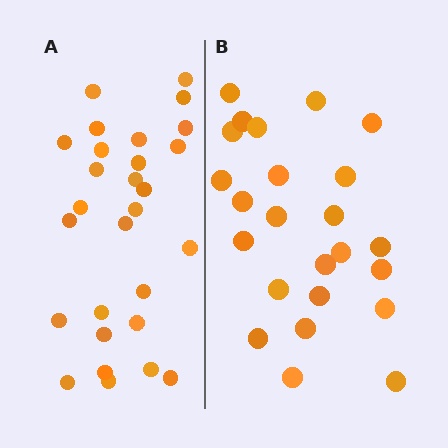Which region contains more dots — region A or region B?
Region A (the left region) has more dots.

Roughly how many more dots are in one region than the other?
Region A has about 4 more dots than region B.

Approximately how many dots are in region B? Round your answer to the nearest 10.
About 20 dots. (The exact count is 24, which rounds to 20.)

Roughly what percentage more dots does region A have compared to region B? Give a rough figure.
About 15% more.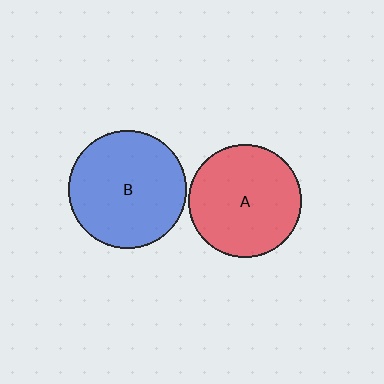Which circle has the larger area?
Circle B (blue).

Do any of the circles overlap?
No, none of the circles overlap.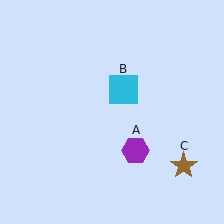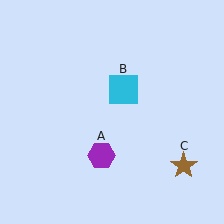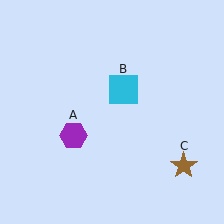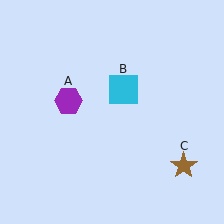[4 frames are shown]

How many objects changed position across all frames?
1 object changed position: purple hexagon (object A).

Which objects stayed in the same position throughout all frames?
Cyan square (object B) and brown star (object C) remained stationary.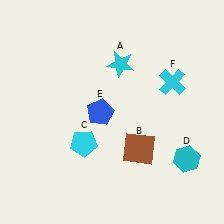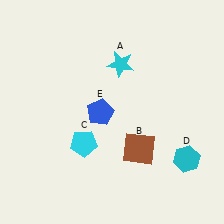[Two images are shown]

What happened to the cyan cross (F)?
The cyan cross (F) was removed in Image 2. It was in the top-right area of Image 1.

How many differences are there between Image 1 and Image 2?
There is 1 difference between the two images.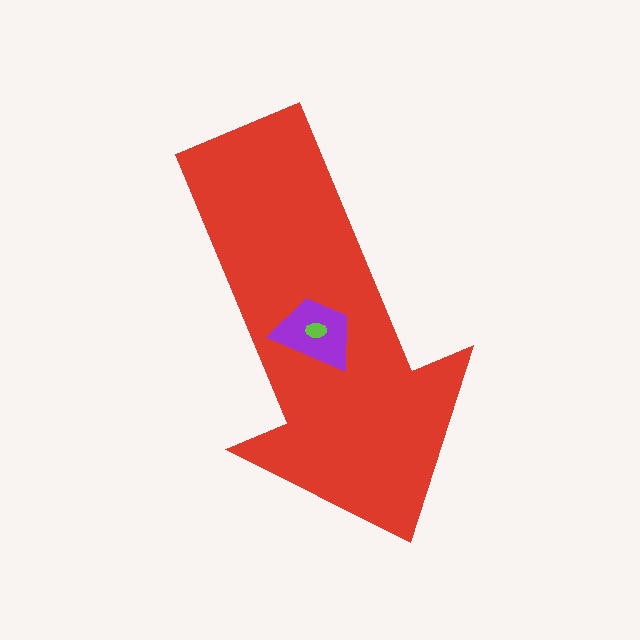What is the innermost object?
The lime ellipse.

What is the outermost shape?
The red arrow.